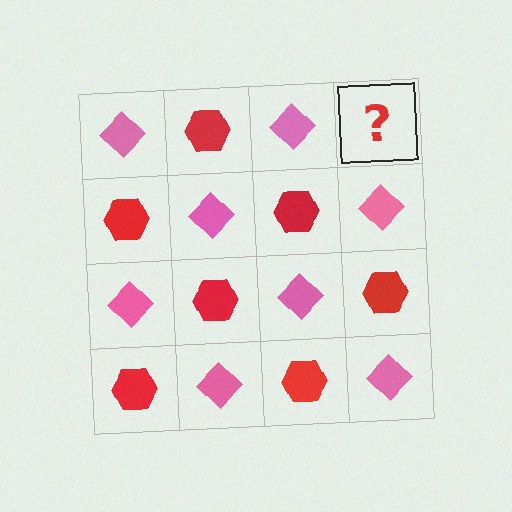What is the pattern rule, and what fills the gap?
The rule is that it alternates pink diamond and red hexagon in a checkerboard pattern. The gap should be filled with a red hexagon.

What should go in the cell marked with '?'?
The missing cell should contain a red hexagon.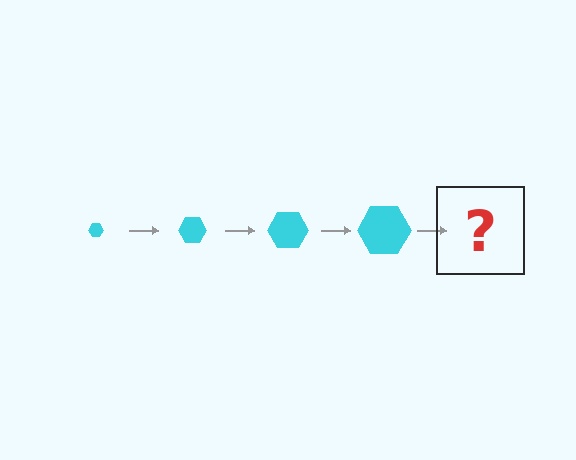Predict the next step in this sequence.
The next step is a cyan hexagon, larger than the previous one.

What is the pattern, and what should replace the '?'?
The pattern is that the hexagon gets progressively larger each step. The '?' should be a cyan hexagon, larger than the previous one.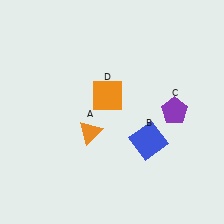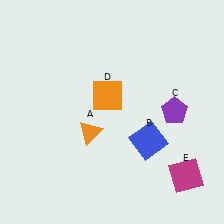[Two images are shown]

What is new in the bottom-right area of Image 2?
A magenta square (E) was added in the bottom-right area of Image 2.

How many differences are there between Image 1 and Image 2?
There is 1 difference between the two images.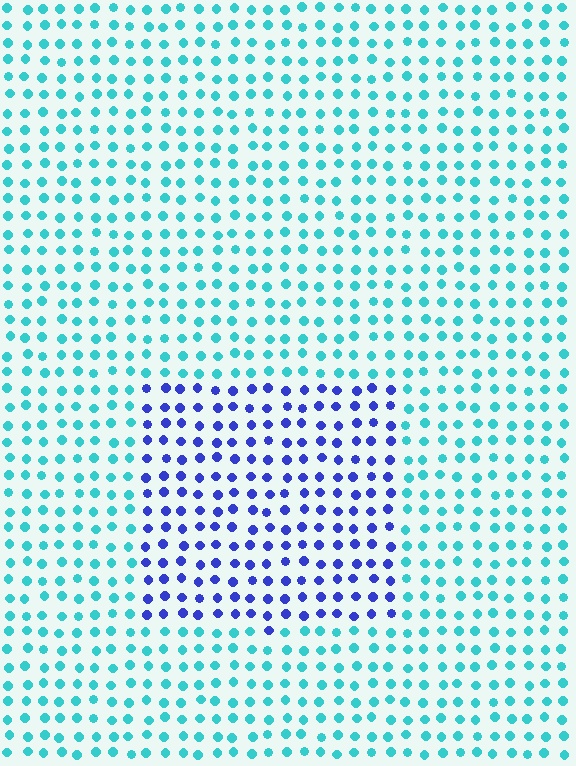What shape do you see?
I see a rectangle.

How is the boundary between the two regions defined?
The boundary is defined purely by a slight shift in hue (about 57 degrees). Spacing, size, and orientation are identical on both sides.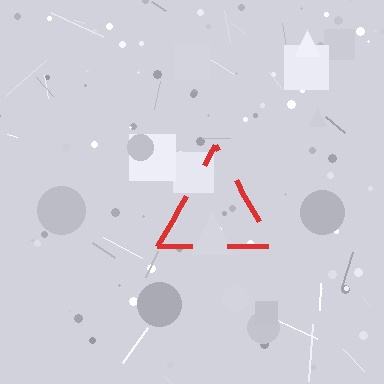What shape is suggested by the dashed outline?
The dashed outline suggests a triangle.